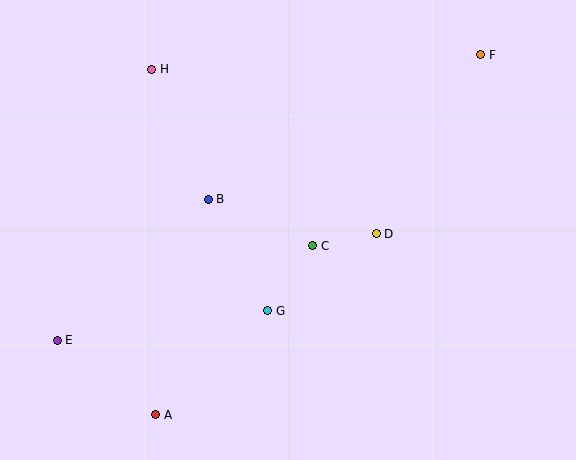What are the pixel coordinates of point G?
Point G is at (268, 311).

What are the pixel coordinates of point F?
Point F is at (481, 55).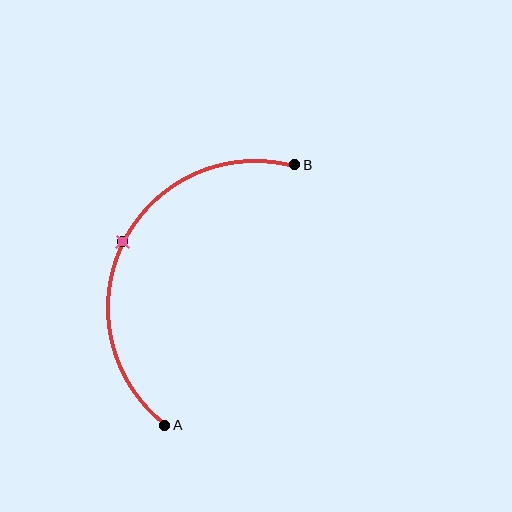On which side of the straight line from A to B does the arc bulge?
The arc bulges to the left of the straight line connecting A and B.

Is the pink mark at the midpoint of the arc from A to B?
Yes. The pink mark lies on the arc at equal arc-length from both A and B — it is the arc midpoint.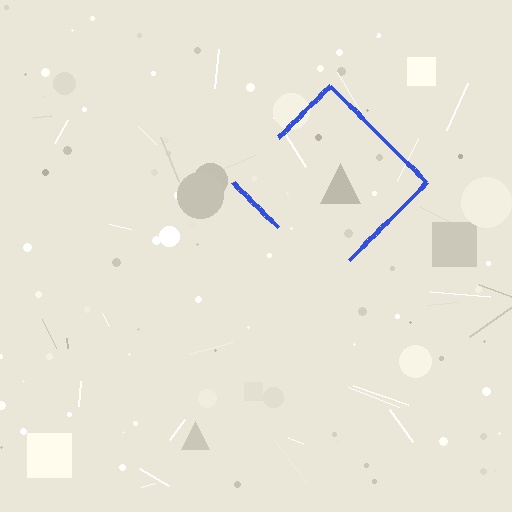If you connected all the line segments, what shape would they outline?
They would outline a diamond.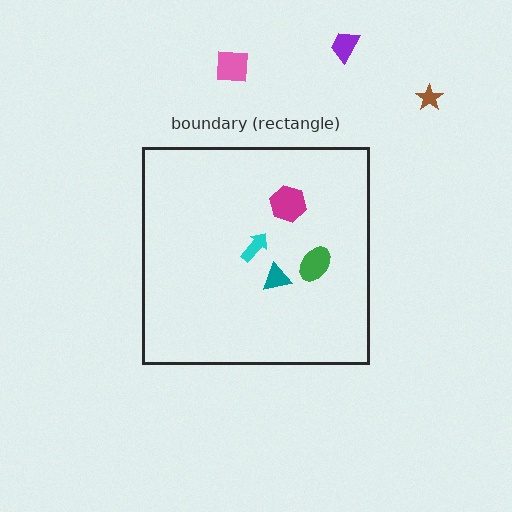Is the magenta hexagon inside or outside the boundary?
Inside.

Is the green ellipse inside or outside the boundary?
Inside.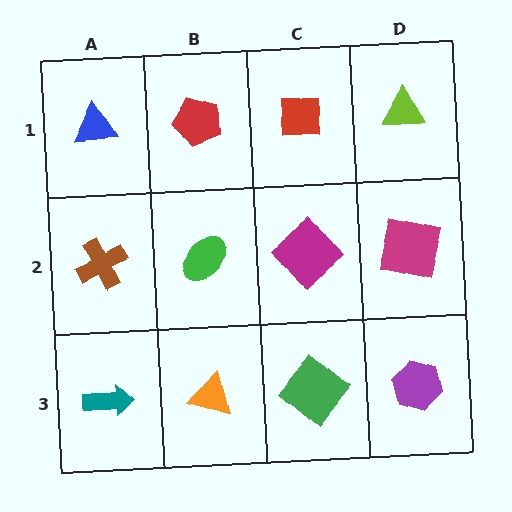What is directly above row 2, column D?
A lime triangle.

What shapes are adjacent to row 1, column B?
A green ellipse (row 2, column B), a blue triangle (row 1, column A), a red square (row 1, column C).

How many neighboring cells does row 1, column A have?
2.